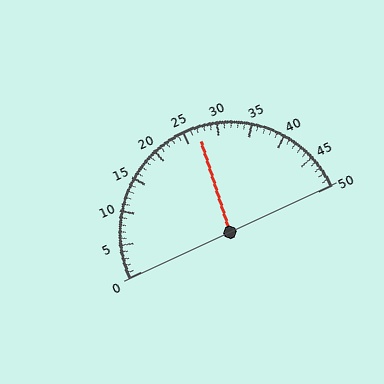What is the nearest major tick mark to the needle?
The nearest major tick mark is 25.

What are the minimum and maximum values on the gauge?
The gauge ranges from 0 to 50.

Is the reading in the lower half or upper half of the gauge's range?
The reading is in the upper half of the range (0 to 50).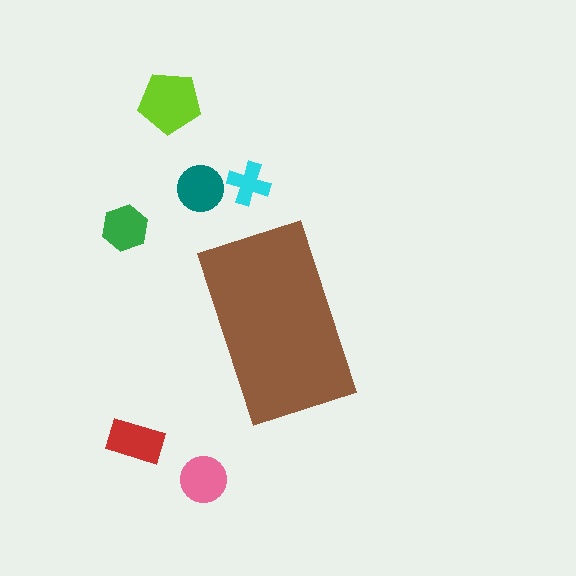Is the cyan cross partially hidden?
No, the cyan cross is fully visible.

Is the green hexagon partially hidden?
No, the green hexagon is fully visible.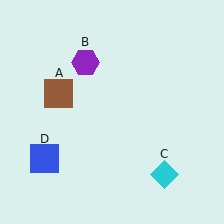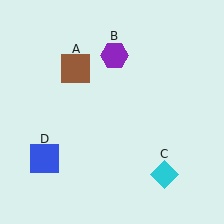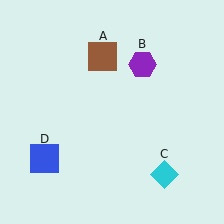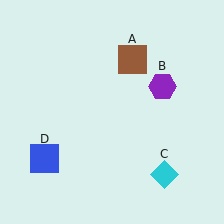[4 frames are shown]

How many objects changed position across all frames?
2 objects changed position: brown square (object A), purple hexagon (object B).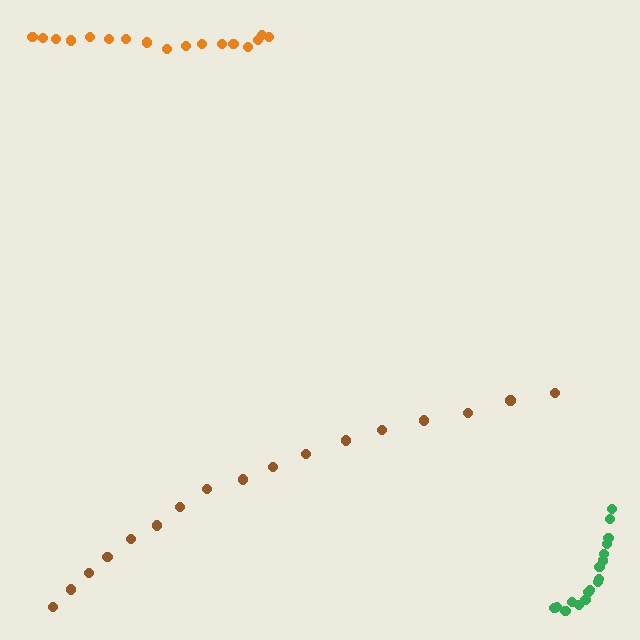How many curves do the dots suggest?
There are 3 distinct paths.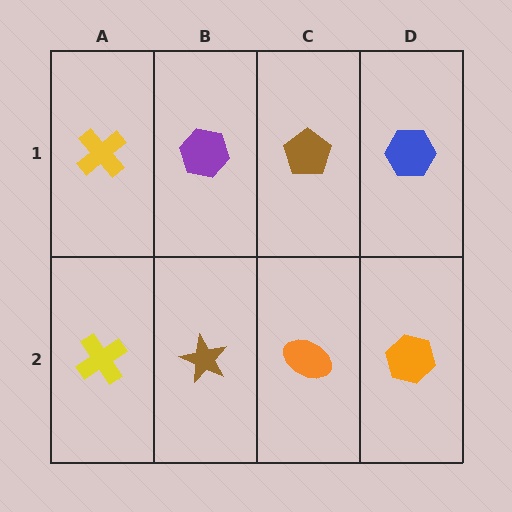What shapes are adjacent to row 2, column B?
A purple hexagon (row 1, column B), a yellow cross (row 2, column A), an orange ellipse (row 2, column C).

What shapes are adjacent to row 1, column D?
An orange hexagon (row 2, column D), a brown pentagon (row 1, column C).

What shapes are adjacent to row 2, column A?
A yellow cross (row 1, column A), a brown star (row 2, column B).